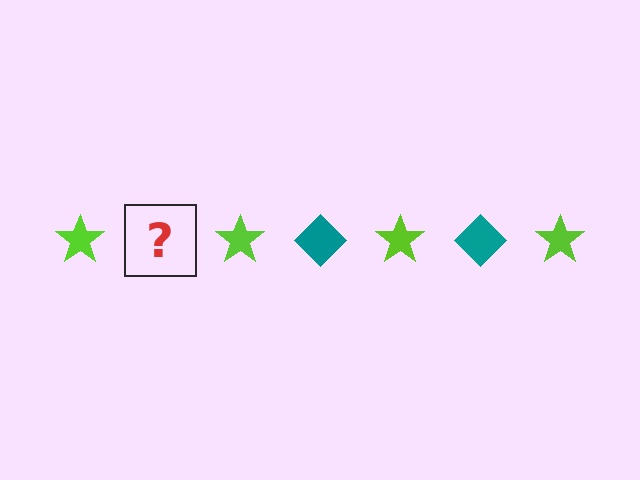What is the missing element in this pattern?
The missing element is a teal diamond.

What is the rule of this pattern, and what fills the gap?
The rule is that the pattern alternates between lime star and teal diamond. The gap should be filled with a teal diamond.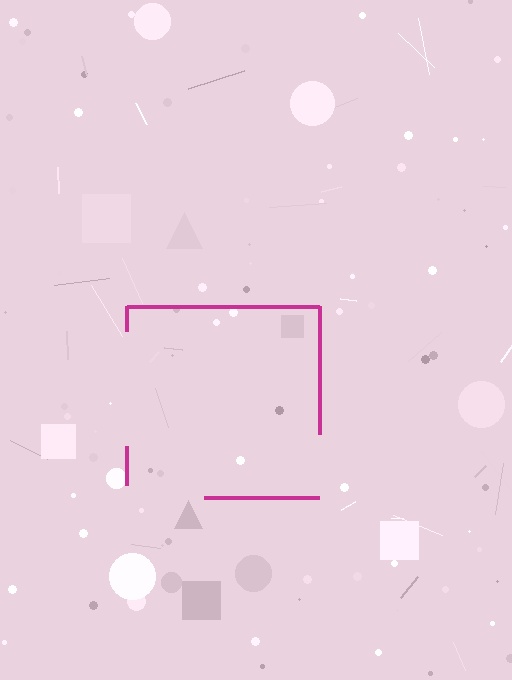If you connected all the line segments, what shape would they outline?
They would outline a square.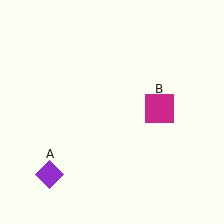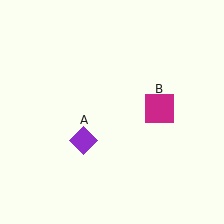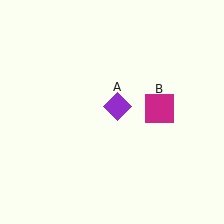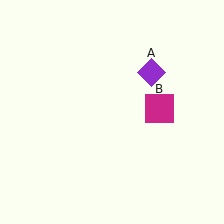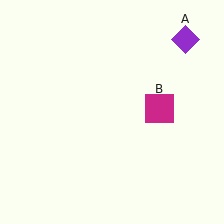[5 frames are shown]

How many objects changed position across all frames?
1 object changed position: purple diamond (object A).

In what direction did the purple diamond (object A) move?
The purple diamond (object A) moved up and to the right.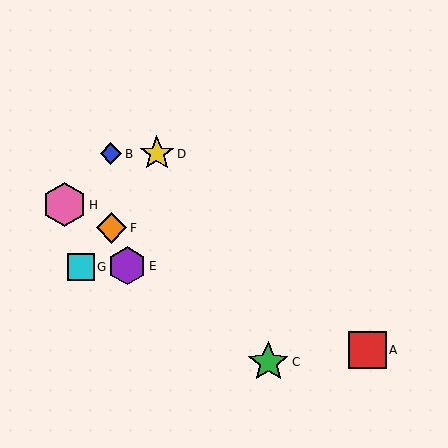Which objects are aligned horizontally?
Objects B, D are aligned horizontally.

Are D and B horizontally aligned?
Yes, both are at y≈154.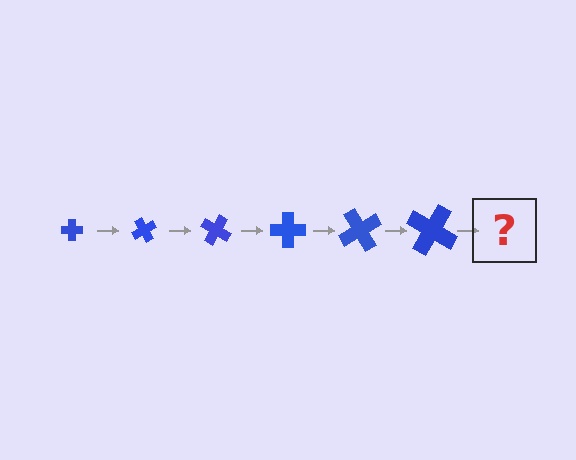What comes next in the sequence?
The next element should be a cross, larger than the previous one and rotated 360 degrees from the start.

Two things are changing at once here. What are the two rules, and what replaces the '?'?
The two rules are that the cross grows larger each step and it rotates 60 degrees each step. The '?' should be a cross, larger than the previous one and rotated 360 degrees from the start.